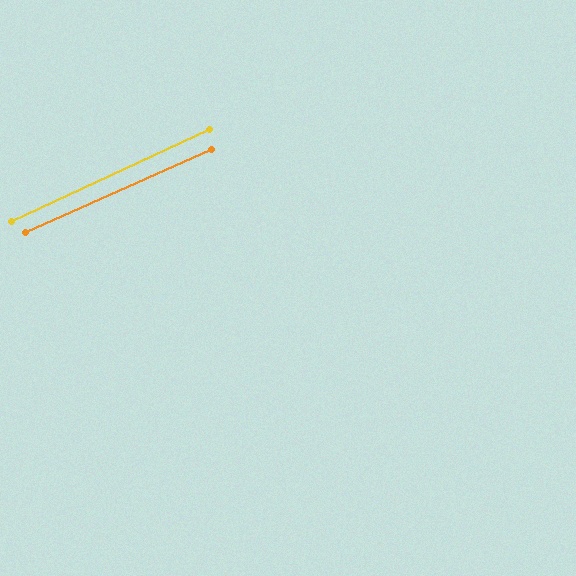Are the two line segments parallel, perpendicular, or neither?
Parallel — their directions differ by only 1.1°.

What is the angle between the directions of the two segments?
Approximately 1 degree.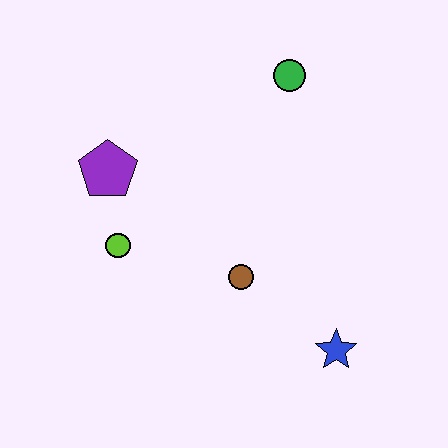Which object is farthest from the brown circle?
The green circle is farthest from the brown circle.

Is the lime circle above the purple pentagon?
No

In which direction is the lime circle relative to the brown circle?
The lime circle is to the left of the brown circle.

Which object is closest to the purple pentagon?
The lime circle is closest to the purple pentagon.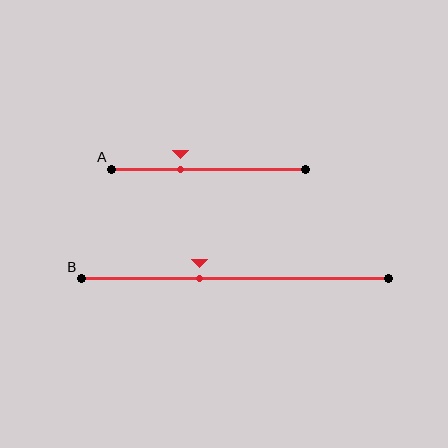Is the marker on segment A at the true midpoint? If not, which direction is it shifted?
No, the marker on segment A is shifted to the left by about 14% of the segment length.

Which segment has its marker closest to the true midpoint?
Segment B has its marker closest to the true midpoint.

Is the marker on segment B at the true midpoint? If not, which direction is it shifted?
No, the marker on segment B is shifted to the left by about 11% of the segment length.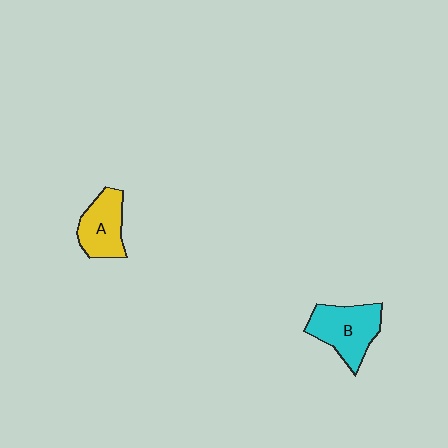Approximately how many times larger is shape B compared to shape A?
Approximately 1.3 times.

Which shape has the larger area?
Shape B (cyan).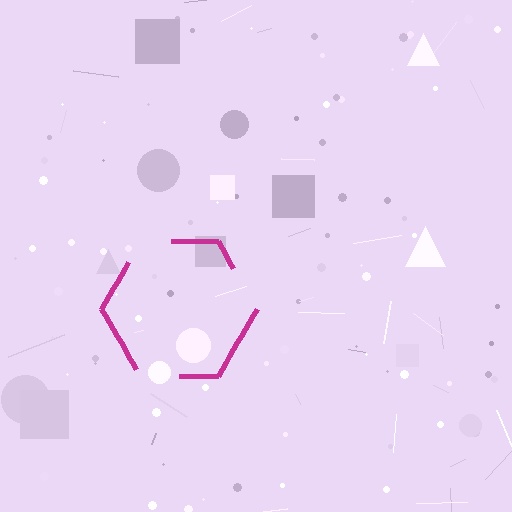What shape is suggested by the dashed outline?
The dashed outline suggests a hexagon.